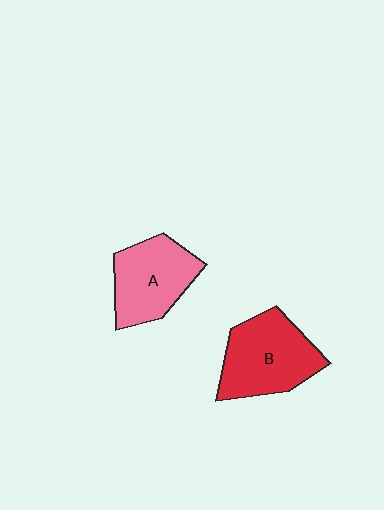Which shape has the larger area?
Shape B (red).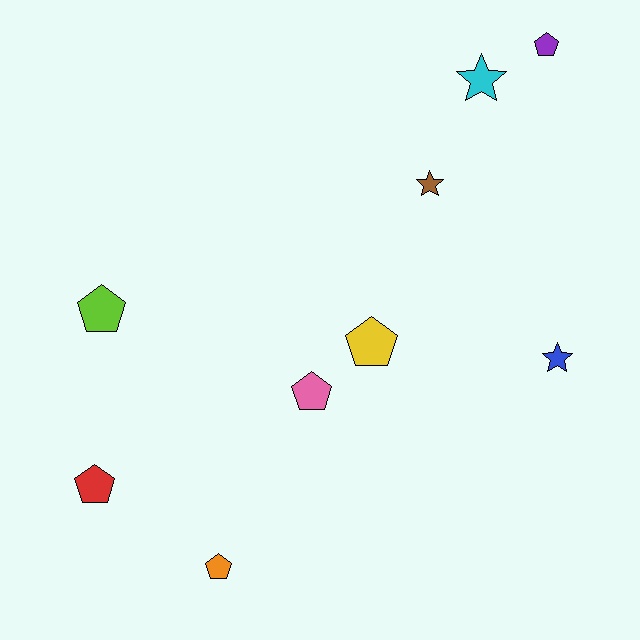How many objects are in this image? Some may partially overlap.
There are 9 objects.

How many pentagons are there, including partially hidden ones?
There are 6 pentagons.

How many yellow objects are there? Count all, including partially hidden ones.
There is 1 yellow object.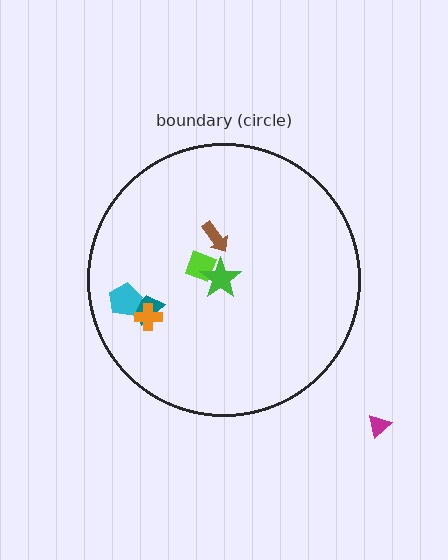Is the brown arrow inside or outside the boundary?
Inside.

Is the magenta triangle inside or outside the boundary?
Outside.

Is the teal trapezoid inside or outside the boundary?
Inside.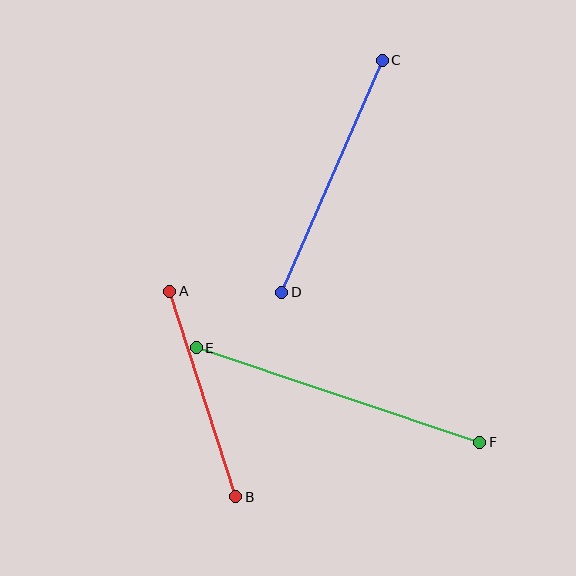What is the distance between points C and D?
The distance is approximately 253 pixels.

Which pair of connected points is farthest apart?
Points E and F are farthest apart.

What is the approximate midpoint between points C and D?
The midpoint is at approximately (332, 176) pixels.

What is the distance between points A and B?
The distance is approximately 216 pixels.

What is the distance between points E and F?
The distance is approximately 299 pixels.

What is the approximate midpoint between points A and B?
The midpoint is at approximately (203, 394) pixels.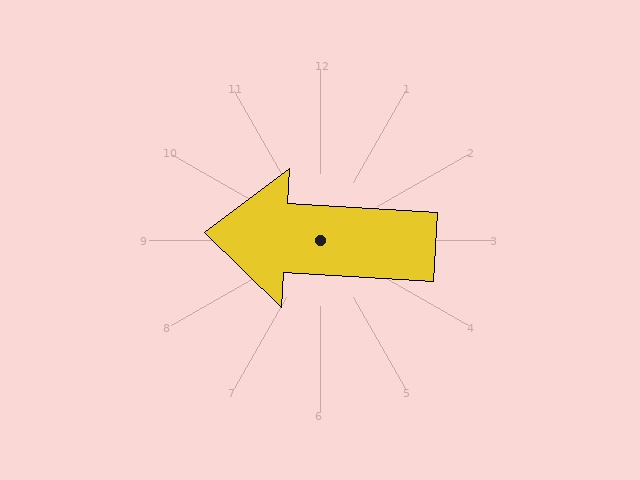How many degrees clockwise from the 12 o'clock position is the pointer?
Approximately 274 degrees.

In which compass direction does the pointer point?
West.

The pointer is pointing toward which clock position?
Roughly 9 o'clock.